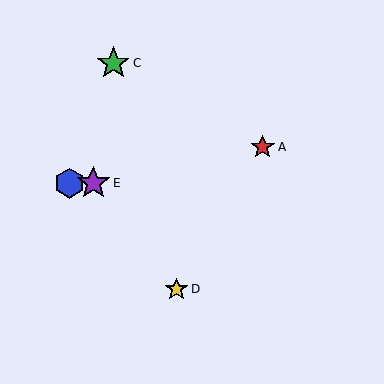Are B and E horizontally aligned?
Yes, both are at y≈183.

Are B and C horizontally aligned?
No, B is at y≈183 and C is at y≈63.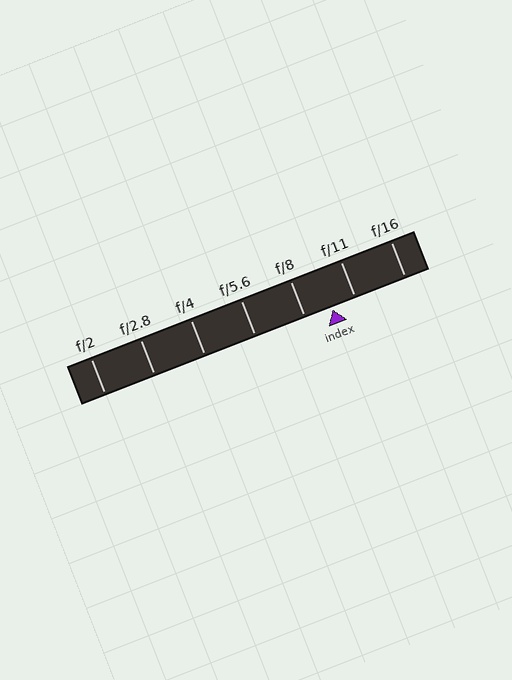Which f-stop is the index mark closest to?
The index mark is closest to f/11.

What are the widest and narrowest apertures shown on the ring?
The widest aperture shown is f/2 and the narrowest is f/16.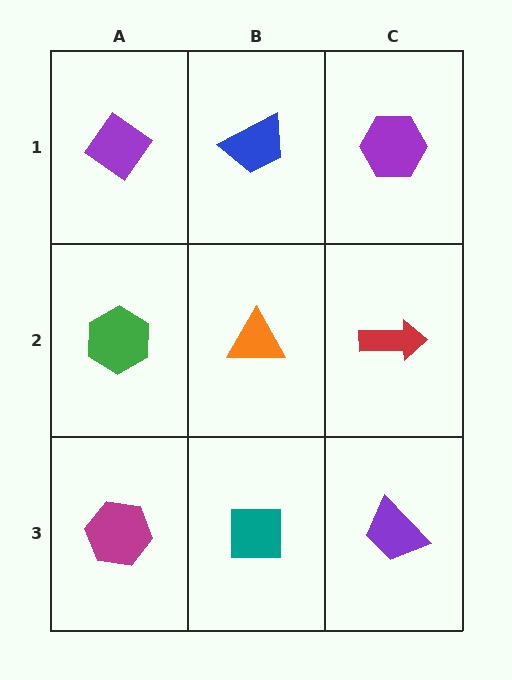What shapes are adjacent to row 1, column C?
A red arrow (row 2, column C), a blue trapezoid (row 1, column B).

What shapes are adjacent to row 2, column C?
A purple hexagon (row 1, column C), a purple trapezoid (row 3, column C), an orange triangle (row 2, column B).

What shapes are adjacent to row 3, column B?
An orange triangle (row 2, column B), a magenta hexagon (row 3, column A), a purple trapezoid (row 3, column C).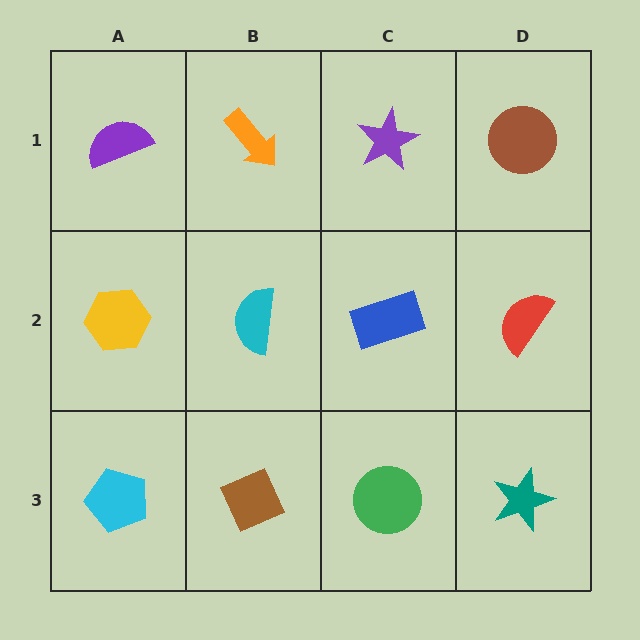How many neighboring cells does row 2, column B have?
4.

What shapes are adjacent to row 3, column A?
A yellow hexagon (row 2, column A), a brown diamond (row 3, column B).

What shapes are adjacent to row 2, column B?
An orange arrow (row 1, column B), a brown diamond (row 3, column B), a yellow hexagon (row 2, column A), a blue rectangle (row 2, column C).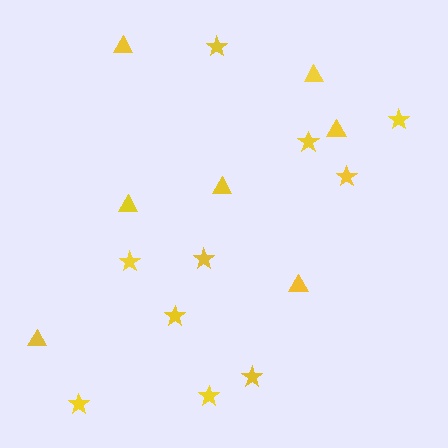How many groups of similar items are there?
There are 2 groups: one group of stars (10) and one group of triangles (7).